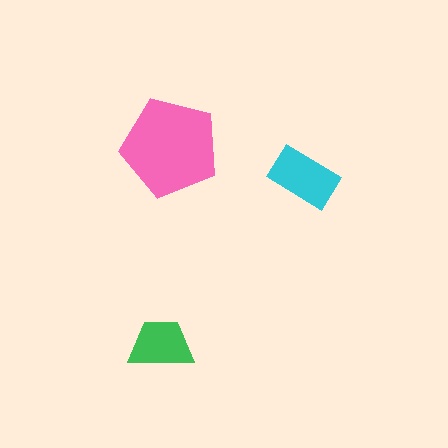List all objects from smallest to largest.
The green trapezoid, the cyan rectangle, the pink pentagon.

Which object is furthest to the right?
The cyan rectangle is rightmost.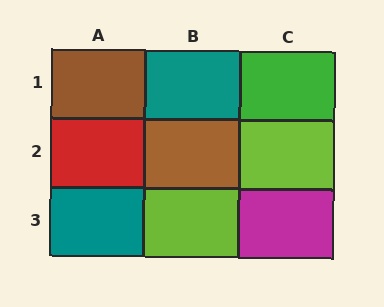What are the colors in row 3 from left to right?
Teal, lime, magenta.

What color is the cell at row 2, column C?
Lime.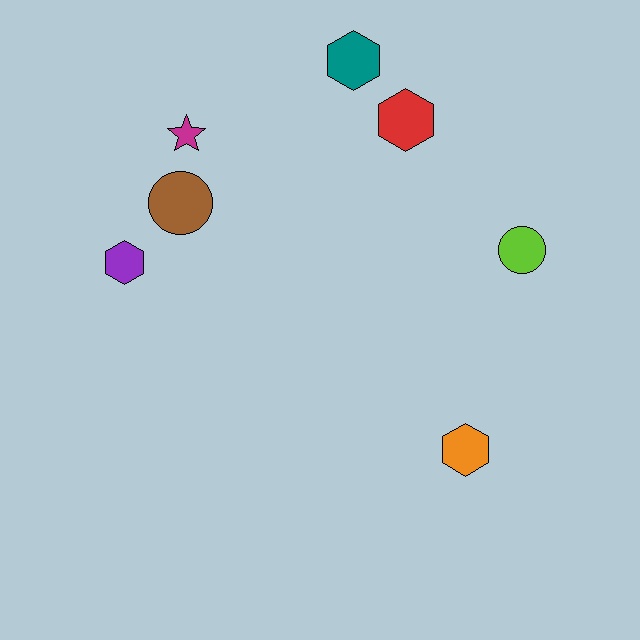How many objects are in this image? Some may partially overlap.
There are 7 objects.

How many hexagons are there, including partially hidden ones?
There are 4 hexagons.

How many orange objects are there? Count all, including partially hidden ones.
There is 1 orange object.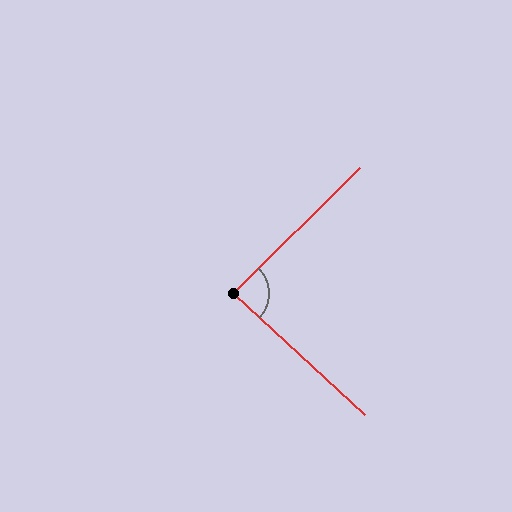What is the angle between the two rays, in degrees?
Approximately 87 degrees.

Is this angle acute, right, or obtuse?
It is approximately a right angle.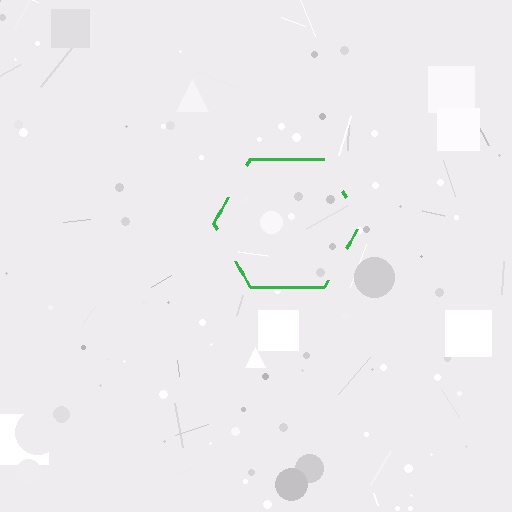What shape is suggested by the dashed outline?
The dashed outline suggests a hexagon.